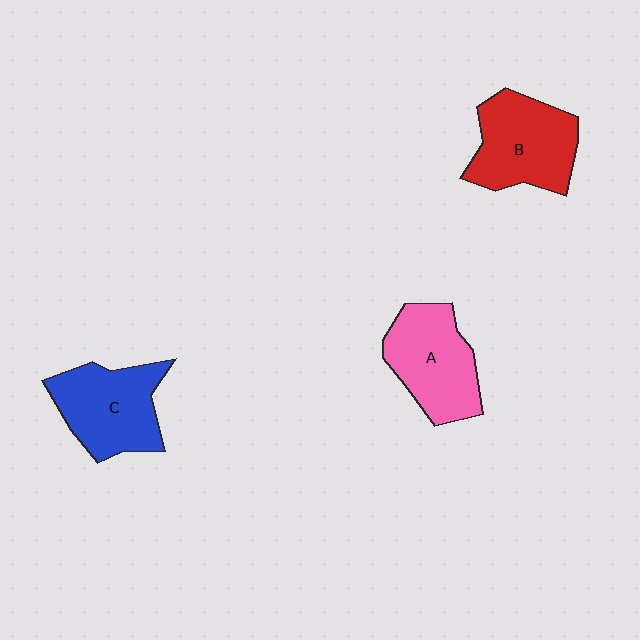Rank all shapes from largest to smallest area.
From largest to smallest: B (red), C (blue), A (pink).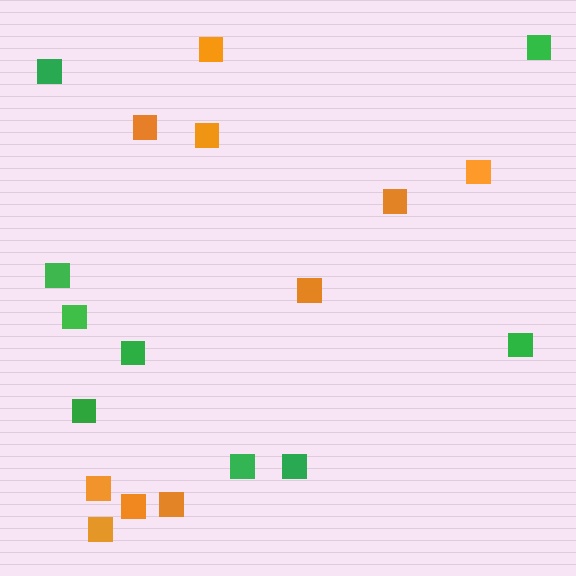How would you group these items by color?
There are 2 groups: one group of orange squares (10) and one group of green squares (9).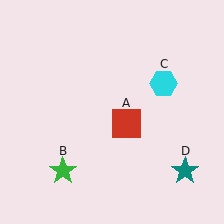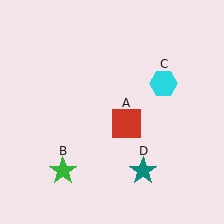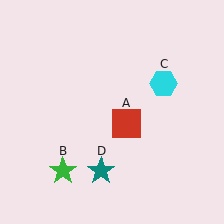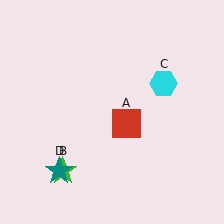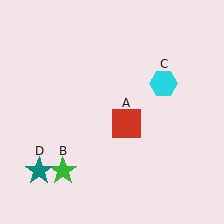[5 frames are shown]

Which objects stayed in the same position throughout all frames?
Red square (object A) and green star (object B) and cyan hexagon (object C) remained stationary.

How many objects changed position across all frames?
1 object changed position: teal star (object D).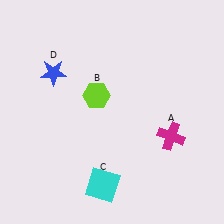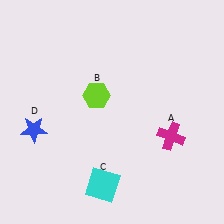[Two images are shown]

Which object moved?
The blue star (D) moved down.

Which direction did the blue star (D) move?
The blue star (D) moved down.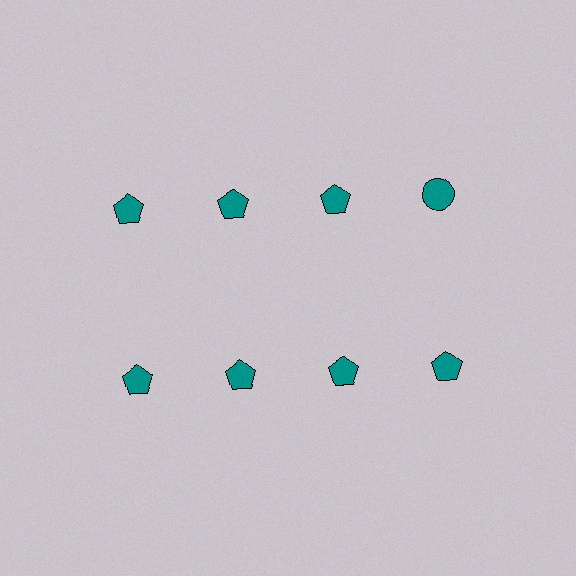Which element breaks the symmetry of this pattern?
The teal circle in the top row, second from right column breaks the symmetry. All other shapes are teal pentagons.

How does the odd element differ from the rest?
It has a different shape: circle instead of pentagon.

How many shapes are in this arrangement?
There are 8 shapes arranged in a grid pattern.